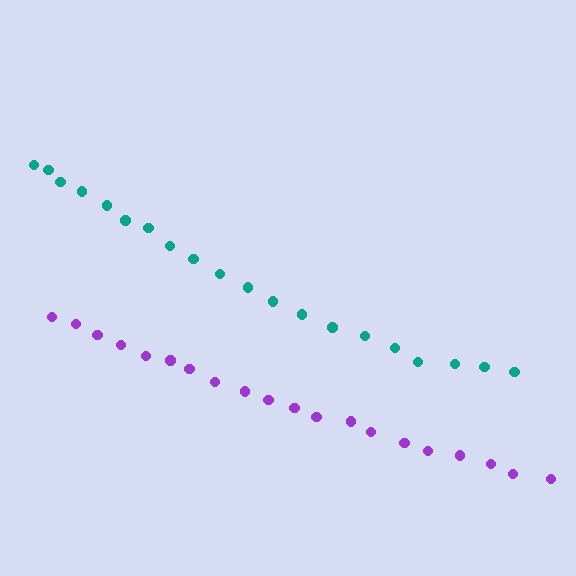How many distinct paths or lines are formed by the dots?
There are 2 distinct paths.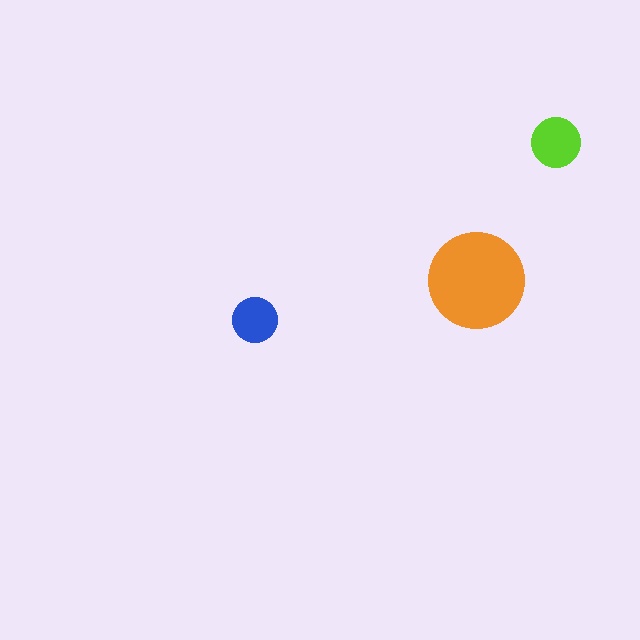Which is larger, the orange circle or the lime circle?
The orange one.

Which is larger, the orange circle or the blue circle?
The orange one.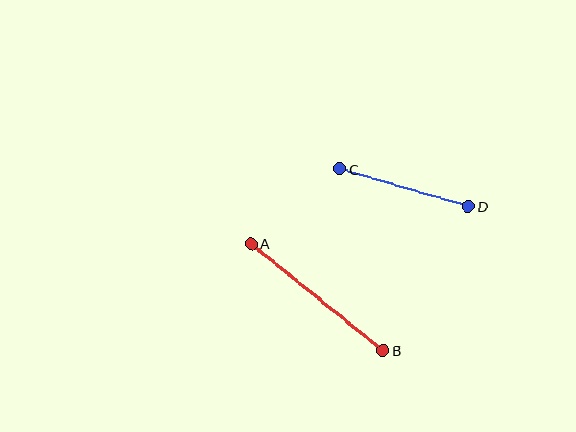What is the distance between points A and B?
The distance is approximately 170 pixels.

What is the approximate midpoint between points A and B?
The midpoint is at approximately (317, 297) pixels.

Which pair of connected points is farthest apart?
Points A and B are farthest apart.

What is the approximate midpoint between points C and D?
The midpoint is at approximately (404, 188) pixels.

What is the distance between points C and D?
The distance is approximately 134 pixels.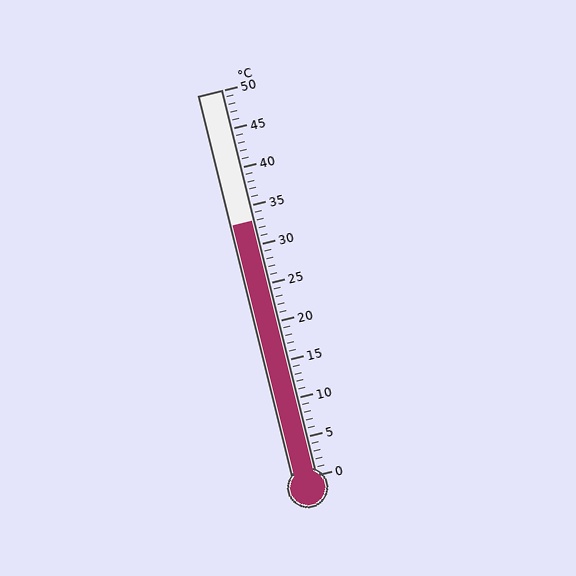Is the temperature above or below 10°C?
The temperature is above 10°C.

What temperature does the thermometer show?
The thermometer shows approximately 33°C.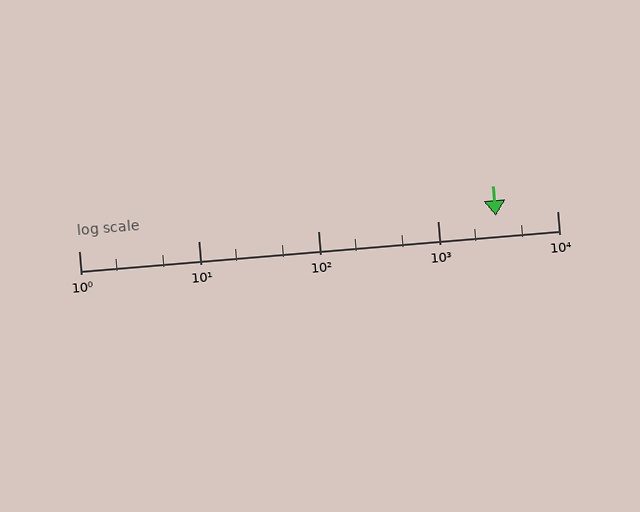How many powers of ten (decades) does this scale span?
The scale spans 4 decades, from 1 to 10000.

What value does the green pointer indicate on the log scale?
The pointer indicates approximately 3100.